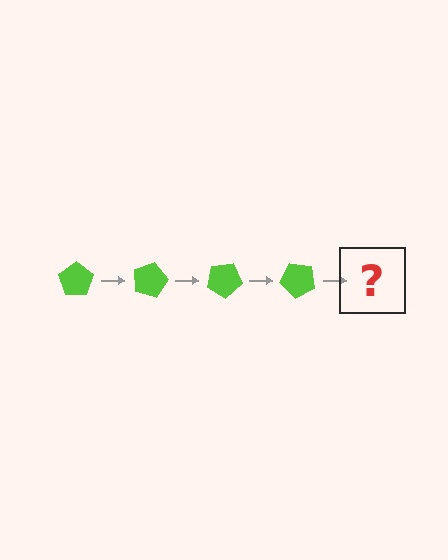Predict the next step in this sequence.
The next step is a lime pentagon rotated 60 degrees.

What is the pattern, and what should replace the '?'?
The pattern is that the pentagon rotates 15 degrees each step. The '?' should be a lime pentagon rotated 60 degrees.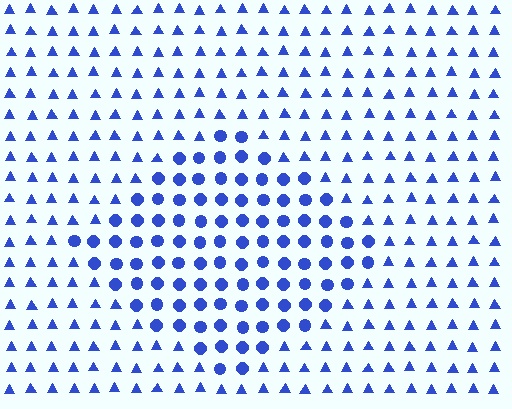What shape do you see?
I see a diamond.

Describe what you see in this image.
The image is filled with small blue elements arranged in a uniform grid. A diamond-shaped region contains circles, while the surrounding area contains triangles. The boundary is defined purely by the change in element shape.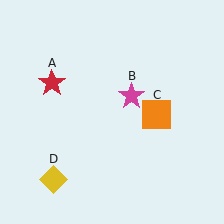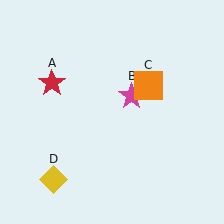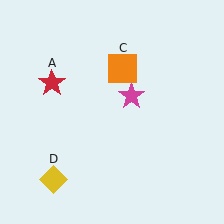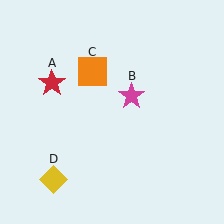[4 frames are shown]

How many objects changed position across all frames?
1 object changed position: orange square (object C).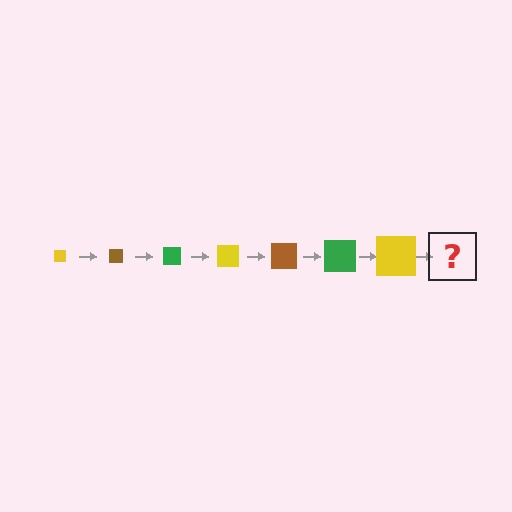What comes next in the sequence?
The next element should be a brown square, larger than the previous one.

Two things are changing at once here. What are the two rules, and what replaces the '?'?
The two rules are that the square grows larger each step and the color cycles through yellow, brown, and green. The '?' should be a brown square, larger than the previous one.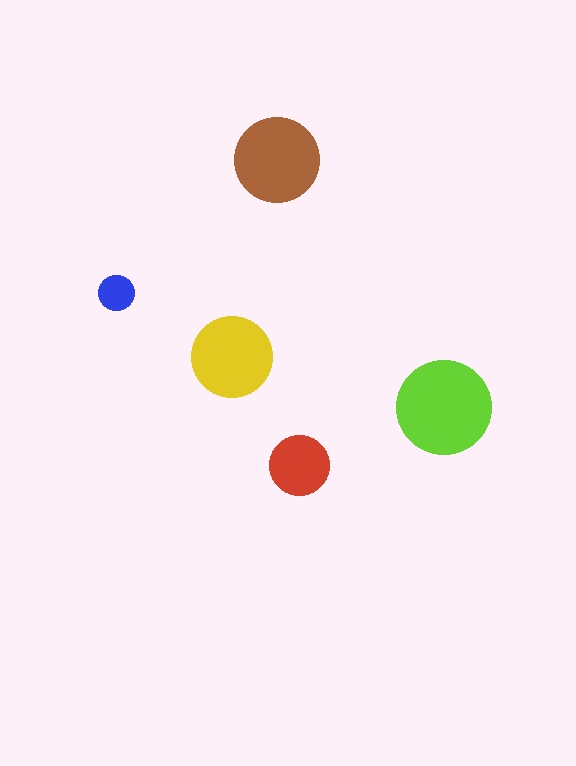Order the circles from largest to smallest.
the lime one, the brown one, the yellow one, the red one, the blue one.